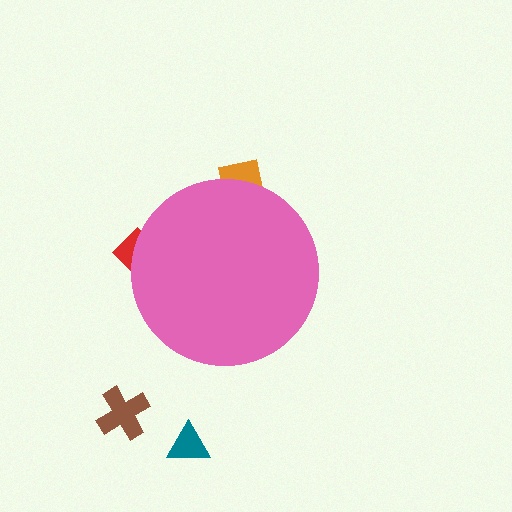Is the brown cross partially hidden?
No, the brown cross is fully visible.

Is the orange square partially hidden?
Yes, the orange square is partially hidden behind the pink circle.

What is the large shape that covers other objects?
A pink circle.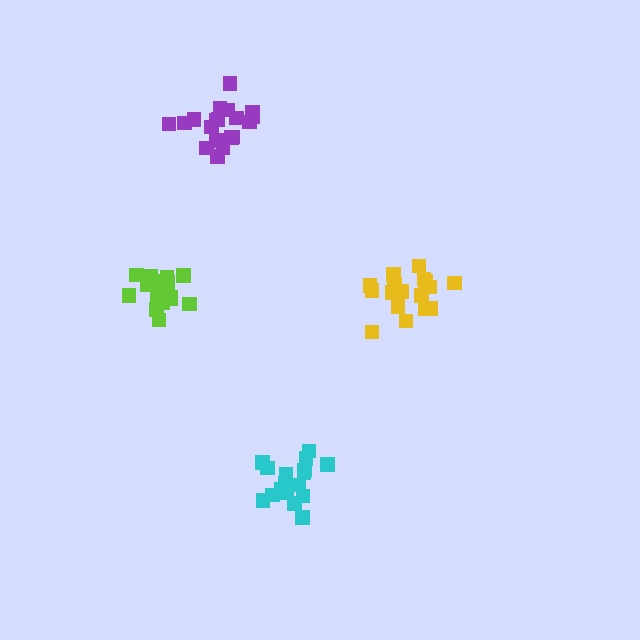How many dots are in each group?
Group 1: 20 dots, Group 2: 17 dots, Group 3: 17 dots, Group 4: 19 dots (73 total).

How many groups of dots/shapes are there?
There are 4 groups.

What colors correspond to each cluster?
The clusters are colored: lime, cyan, yellow, purple.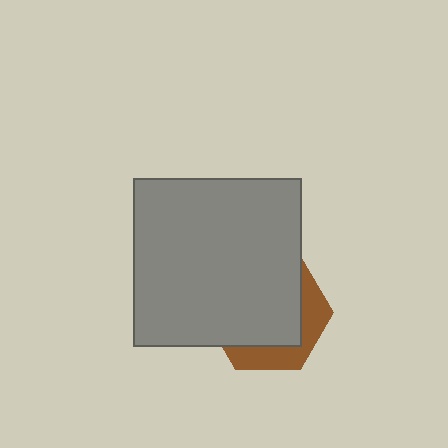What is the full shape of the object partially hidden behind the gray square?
The partially hidden object is a brown hexagon.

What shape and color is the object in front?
The object in front is a gray square.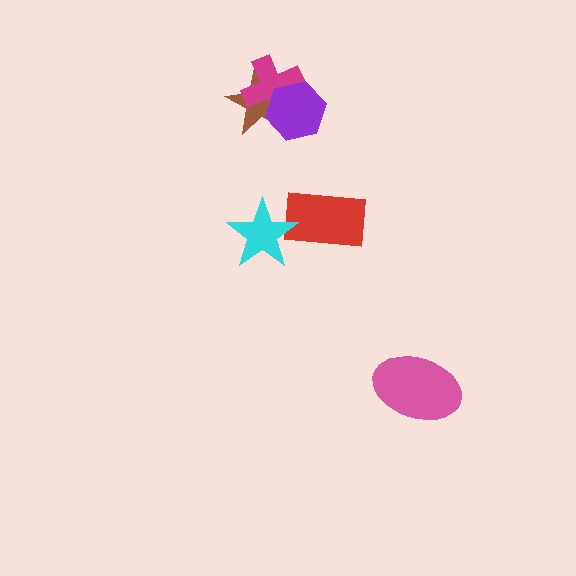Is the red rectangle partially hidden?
Yes, it is partially covered by another shape.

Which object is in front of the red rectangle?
The cyan star is in front of the red rectangle.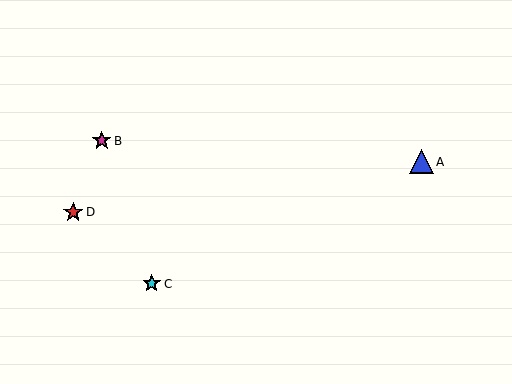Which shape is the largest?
The blue triangle (labeled A) is the largest.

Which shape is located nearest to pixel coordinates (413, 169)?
The blue triangle (labeled A) at (421, 162) is nearest to that location.